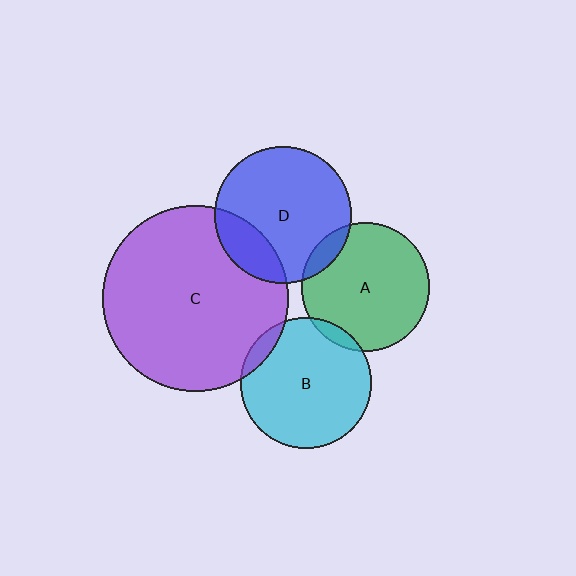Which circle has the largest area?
Circle C (purple).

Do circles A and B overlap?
Yes.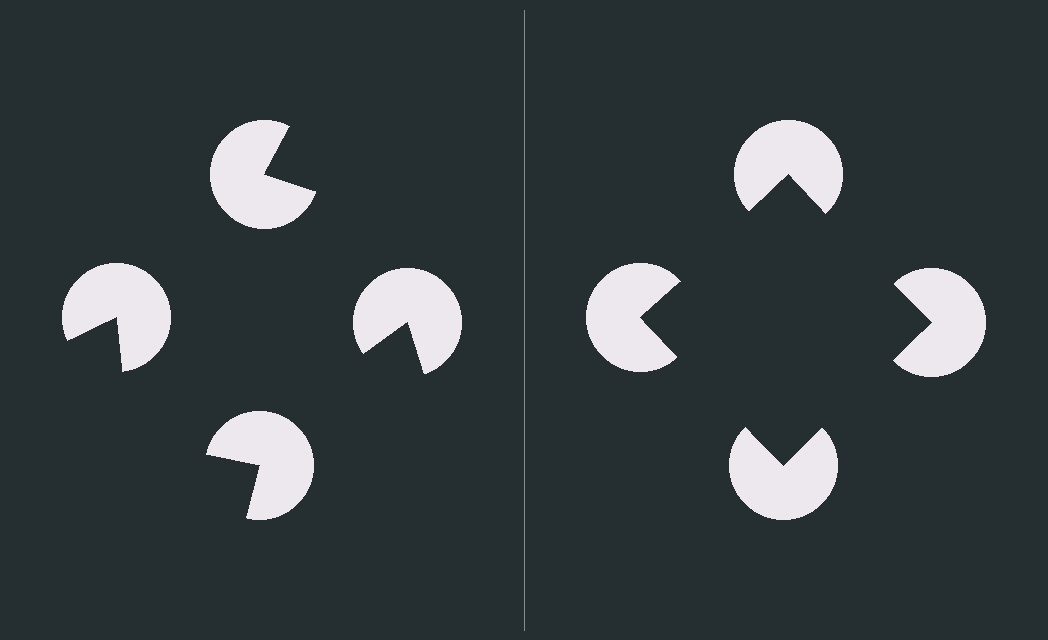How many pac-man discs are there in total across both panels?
8 — 4 on each side.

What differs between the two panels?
The pac-man discs are positioned identically on both sides; only the wedge orientations differ. On the right they align to a square; on the left they are misaligned.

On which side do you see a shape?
An illusory square appears on the right side. On the left side the wedge cuts are rotated, so no coherent shape forms.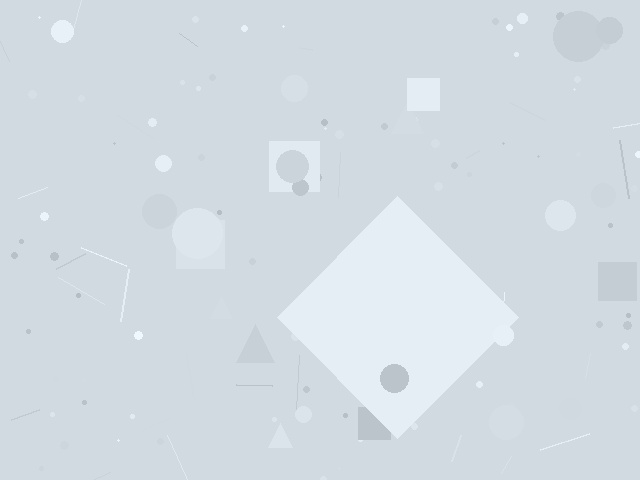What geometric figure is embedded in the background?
A diamond is embedded in the background.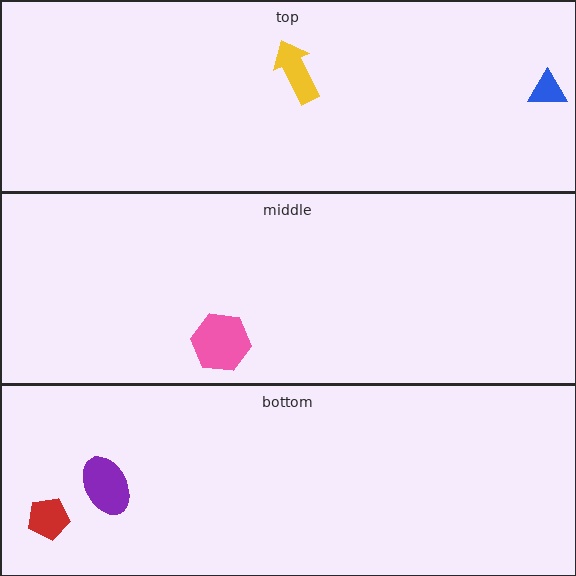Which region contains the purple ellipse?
The bottom region.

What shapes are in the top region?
The blue triangle, the yellow arrow.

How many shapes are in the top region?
2.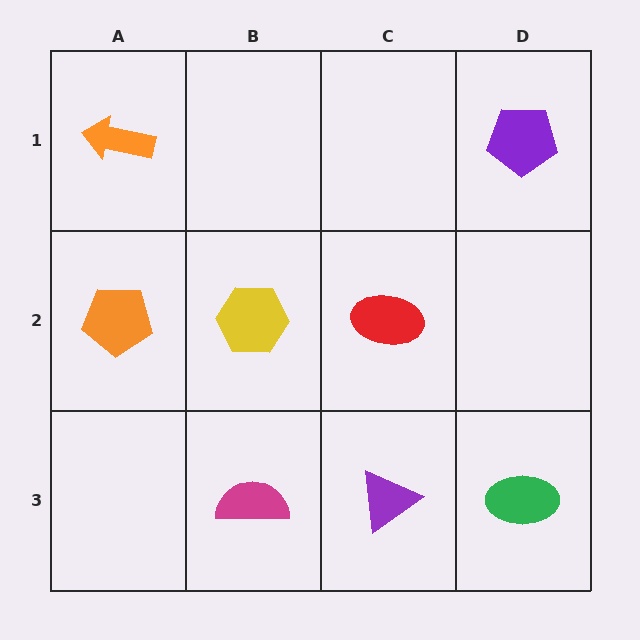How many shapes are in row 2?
3 shapes.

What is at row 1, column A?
An orange arrow.